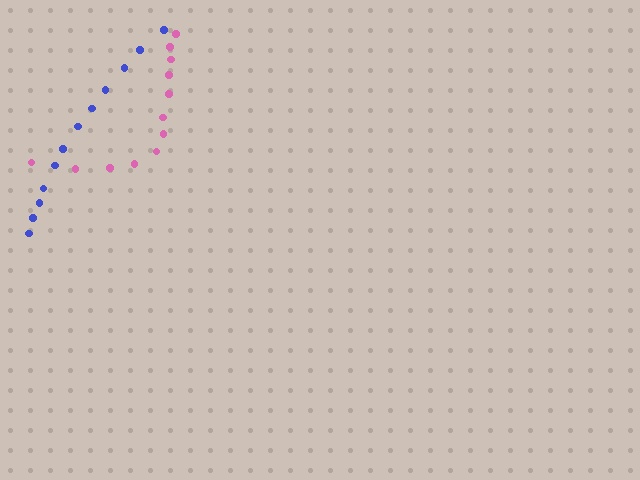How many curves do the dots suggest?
There are 2 distinct paths.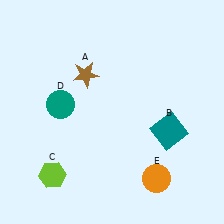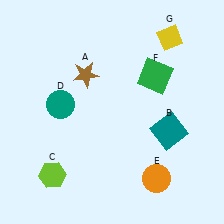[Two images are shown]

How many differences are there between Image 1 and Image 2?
There are 2 differences between the two images.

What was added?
A green square (F), a yellow diamond (G) were added in Image 2.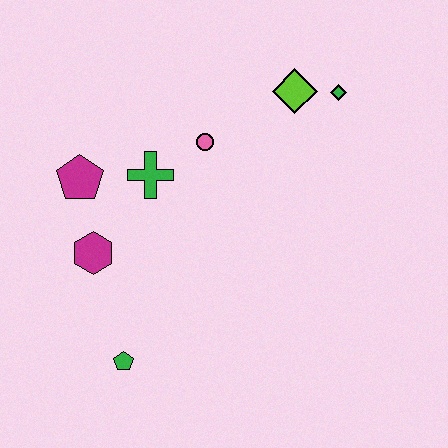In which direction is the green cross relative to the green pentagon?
The green cross is above the green pentagon.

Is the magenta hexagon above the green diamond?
No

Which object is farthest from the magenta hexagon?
The green diamond is farthest from the magenta hexagon.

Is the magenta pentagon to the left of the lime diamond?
Yes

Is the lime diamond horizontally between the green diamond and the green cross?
Yes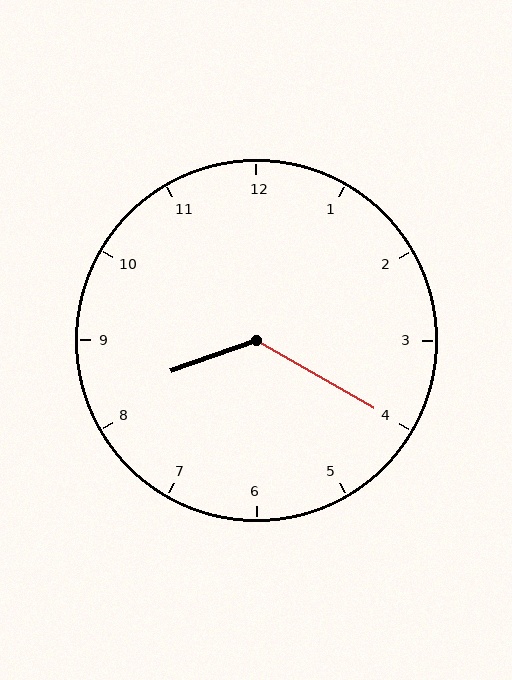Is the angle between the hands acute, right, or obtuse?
It is obtuse.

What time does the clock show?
8:20.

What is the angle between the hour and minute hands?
Approximately 130 degrees.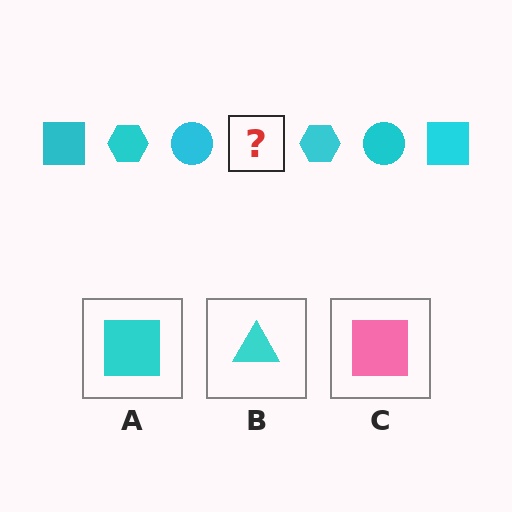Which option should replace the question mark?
Option A.